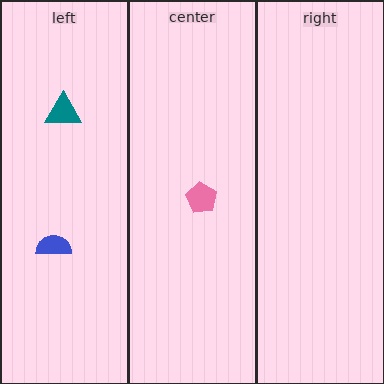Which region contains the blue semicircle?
The left region.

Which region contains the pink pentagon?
The center region.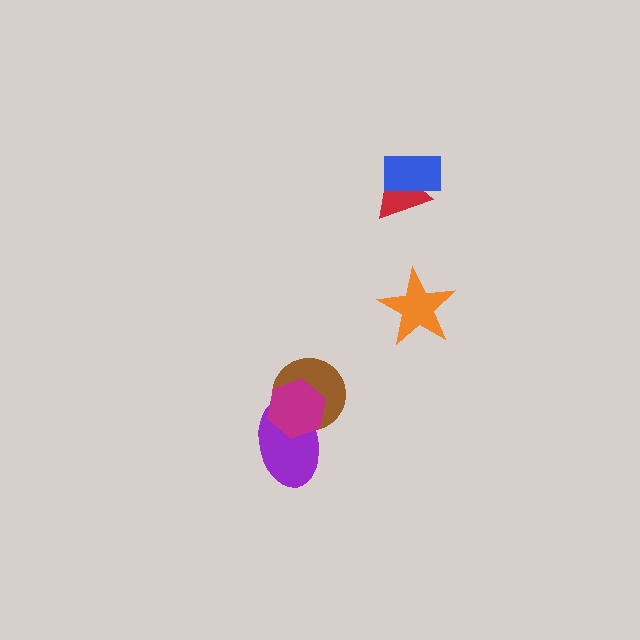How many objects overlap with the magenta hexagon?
2 objects overlap with the magenta hexagon.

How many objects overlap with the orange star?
0 objects overlap with the orange star.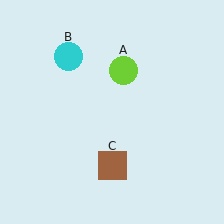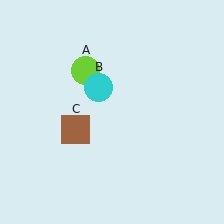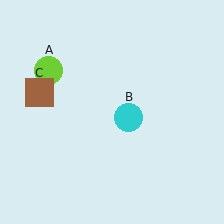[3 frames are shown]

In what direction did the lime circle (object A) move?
The lime circle (object A) moved left.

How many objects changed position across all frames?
3 objects changed position: lime circle (object A), cyan circle (object B), brown square (object C).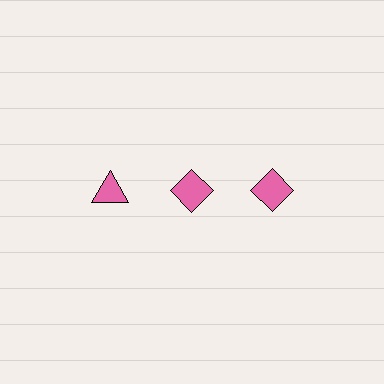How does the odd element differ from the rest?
It has a different shape: triangle instead of diamond.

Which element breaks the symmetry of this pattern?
The pink triangle in the top row, leftmost column breaks the symmetry. All other shapes are pink diamonds.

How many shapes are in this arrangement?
There are 3 shapes arranged in a grid pattern.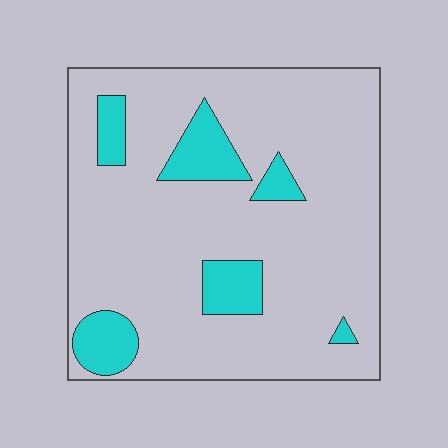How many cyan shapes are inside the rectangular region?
6.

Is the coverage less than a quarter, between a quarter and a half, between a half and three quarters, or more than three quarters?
Less than a quarter.